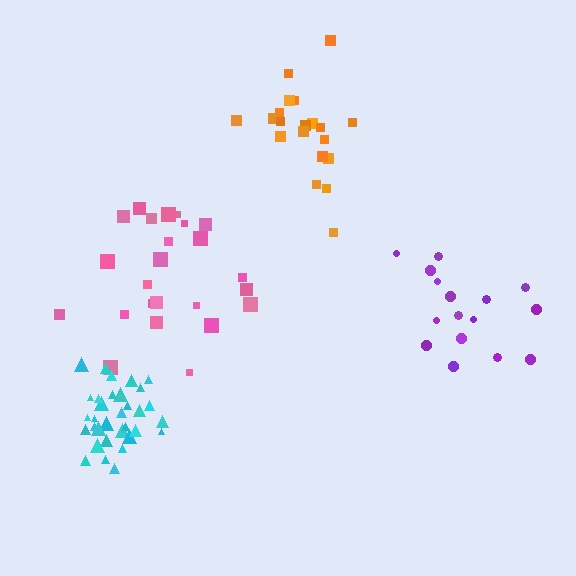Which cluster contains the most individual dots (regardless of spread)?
Cyan (33).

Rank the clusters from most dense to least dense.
cyan, orange, purple, pink.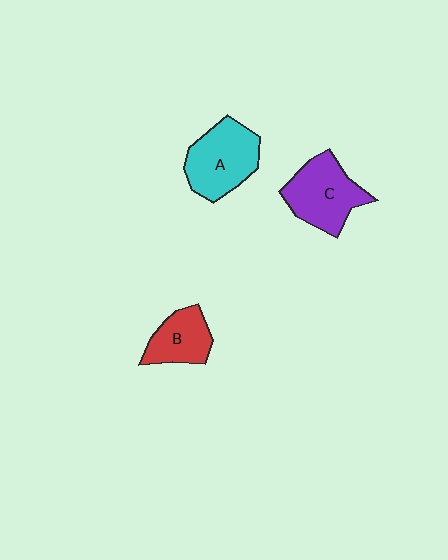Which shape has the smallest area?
Shape B (red).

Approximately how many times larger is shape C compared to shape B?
Approximately 1.5 times.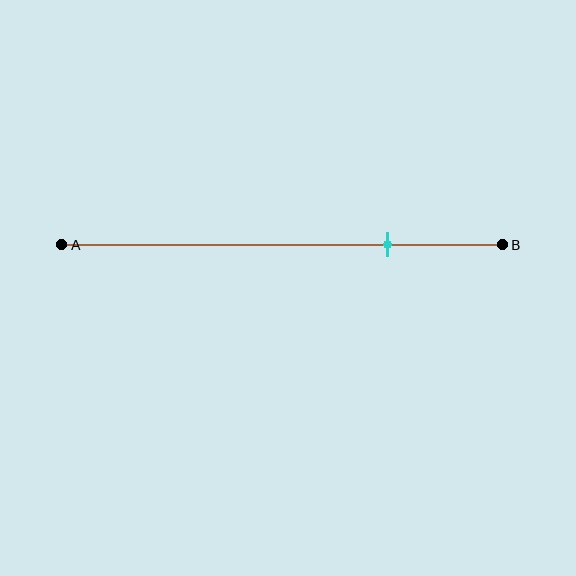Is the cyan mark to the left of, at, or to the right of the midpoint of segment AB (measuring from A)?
The cyan mark is to the right of the midpoint of segment AB.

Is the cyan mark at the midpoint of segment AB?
No, the mark is at about 75% from A, not at the 50% midpoint.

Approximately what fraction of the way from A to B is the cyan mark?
The cyan mark is approximately 75% of the way from A to B.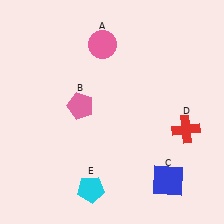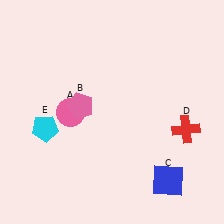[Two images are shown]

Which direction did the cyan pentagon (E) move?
The cyan pentagon (E) moved up.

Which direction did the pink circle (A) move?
The pink circle (A) moved down.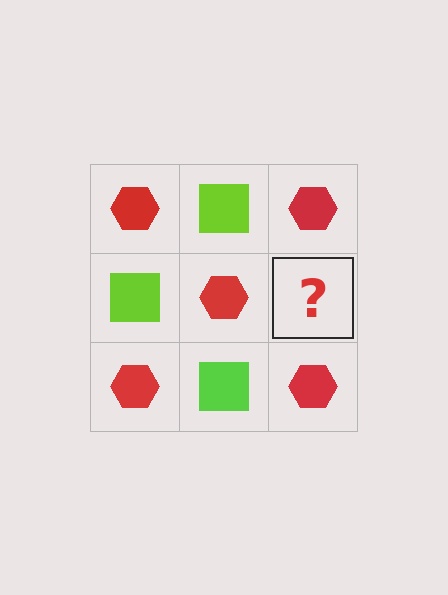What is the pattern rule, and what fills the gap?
The rule is that it alternates red hexagon and lime square in a checkerboard pattern. The gap should be filled with a lime square.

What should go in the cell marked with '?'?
The missing cell should contain a lime square.